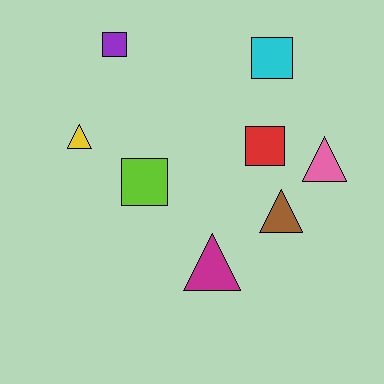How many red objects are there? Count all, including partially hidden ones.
There is 1 red object.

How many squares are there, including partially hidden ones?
There are 4 squares.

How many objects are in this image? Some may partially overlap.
There are 8 objects.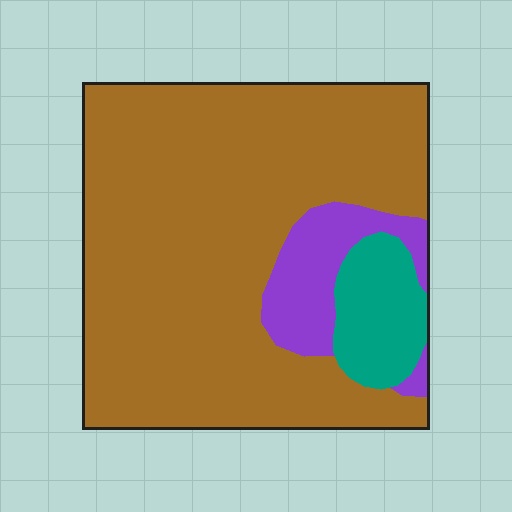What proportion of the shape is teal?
Teal takes up about one tenth (1/10) of the shape.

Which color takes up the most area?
Brown, at roughly 80%.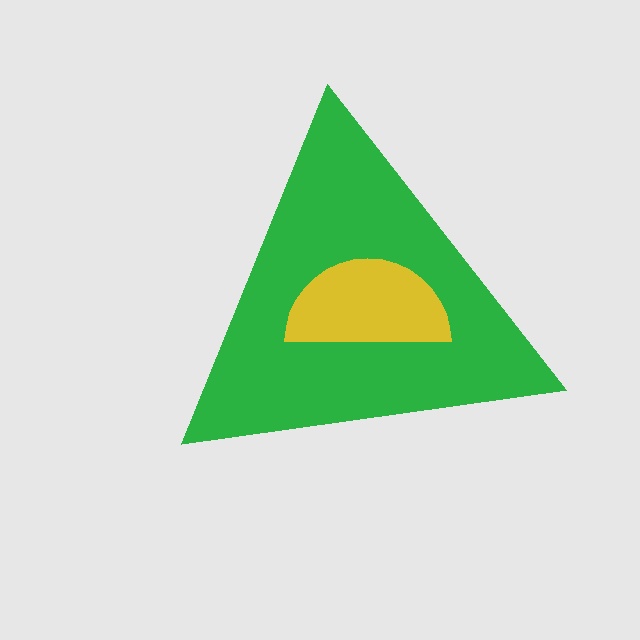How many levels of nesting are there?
2.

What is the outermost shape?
The green triangle.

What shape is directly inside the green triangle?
The yellow semicircle.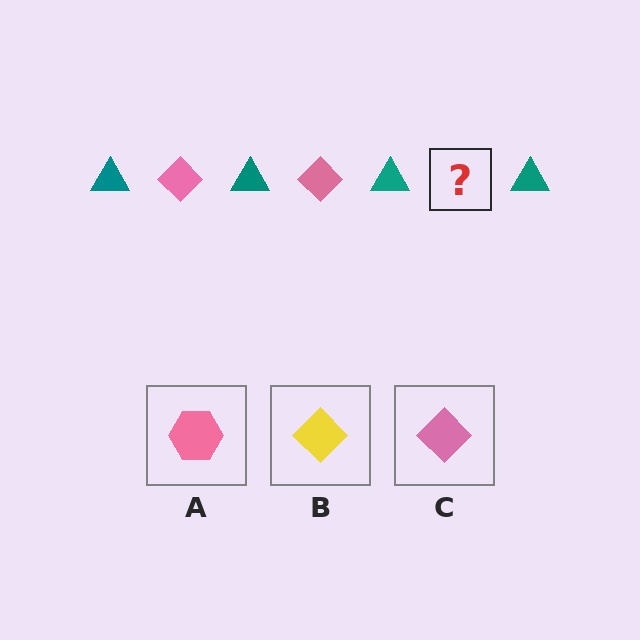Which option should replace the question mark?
Option C.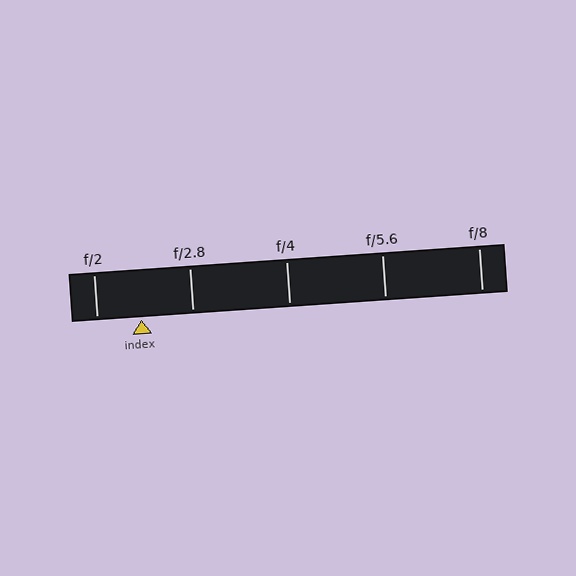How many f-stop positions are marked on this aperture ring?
There are 5 f-stop positions marked.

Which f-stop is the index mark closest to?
The index mark is closest to f/2.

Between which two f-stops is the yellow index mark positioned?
The index mark is between f/2 and f/2.8.